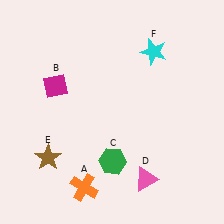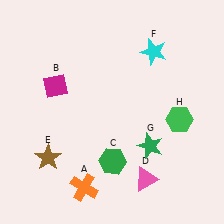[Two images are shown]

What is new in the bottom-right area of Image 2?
A green hexagon (H) was added in the bottom-right area of Image 2.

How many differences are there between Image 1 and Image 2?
There are 2 differences between the two images.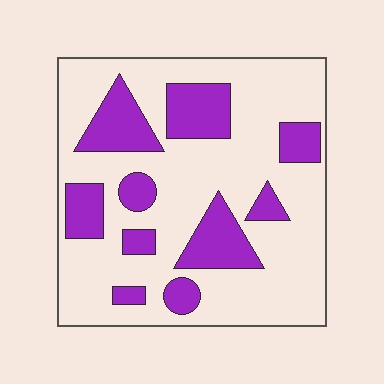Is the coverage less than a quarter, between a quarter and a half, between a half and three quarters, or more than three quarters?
Between a quarter and a half.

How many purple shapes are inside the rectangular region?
10.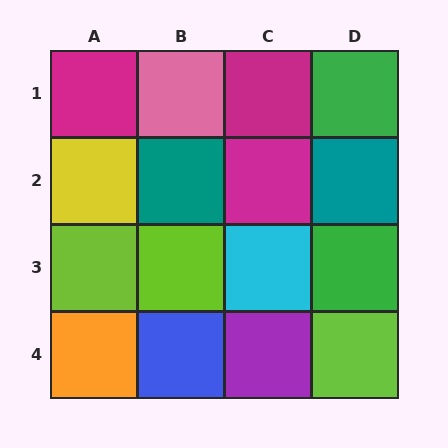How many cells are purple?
1 cell is purple.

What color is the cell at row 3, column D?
Green.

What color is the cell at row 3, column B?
Lime.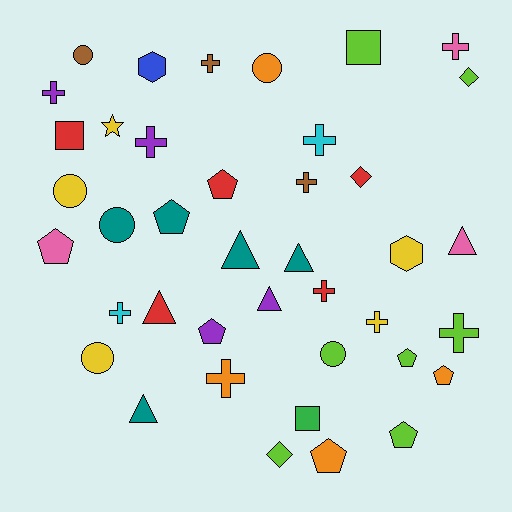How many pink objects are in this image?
There are 3 pink objects.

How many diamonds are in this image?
There are 3 diamonds.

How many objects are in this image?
There are 40 objects.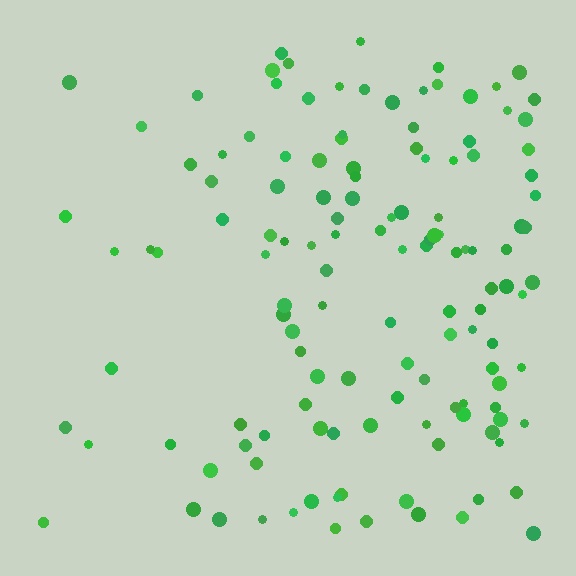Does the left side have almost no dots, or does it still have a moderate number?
Still a moderate number, just noticeably fewer than the right.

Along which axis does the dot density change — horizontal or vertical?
Horizontal.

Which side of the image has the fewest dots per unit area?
The left.